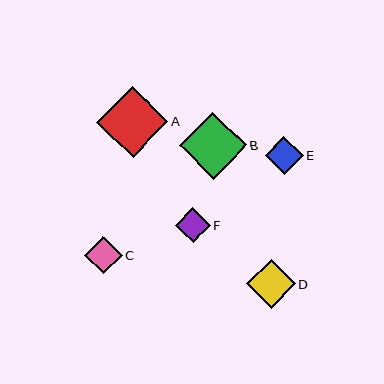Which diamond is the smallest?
Diamond F is the smallest with a size of approximately 35 pixels.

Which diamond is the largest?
Diamond A is the largest with a size of approximately 71 pixels.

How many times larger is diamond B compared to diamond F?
Diamond B is approximately 1.9 times the size of diamond F.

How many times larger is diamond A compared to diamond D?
Diamond A is approximately 1.5 times the size of diamond D.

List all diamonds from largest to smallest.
From largest to smallest: A, B, D, E, C, F.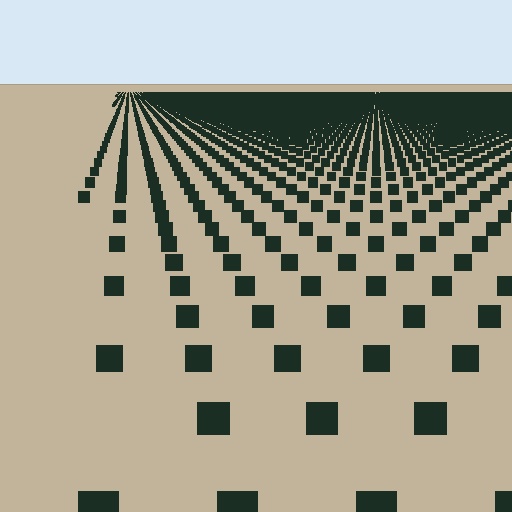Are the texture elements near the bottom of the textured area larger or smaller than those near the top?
Larger. Near the bottom, elements are closer to the viewer and appear at a bigger on-screen size.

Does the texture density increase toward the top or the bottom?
Density increases toward the top.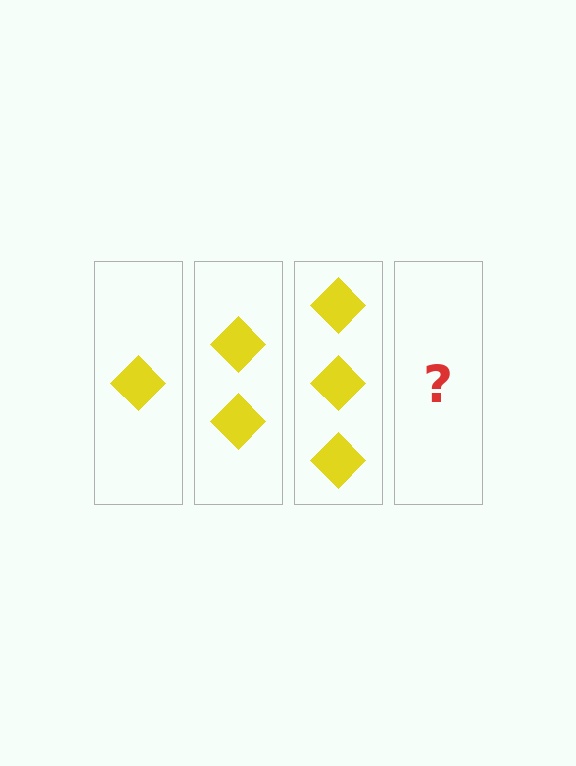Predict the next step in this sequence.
The next step is 4 diamonds.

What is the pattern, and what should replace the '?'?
The pattern is that each step adds one more diamond. The '?' should be 4 diamonds.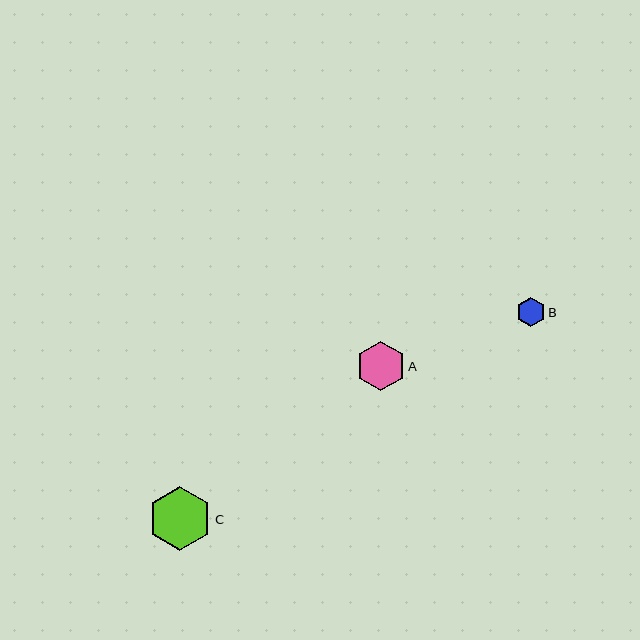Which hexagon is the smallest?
Hexagon B is the smallest with a size of approximately 29 pixels.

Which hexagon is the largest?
Hexagon C is the largest with a size of approximately 64 pixels.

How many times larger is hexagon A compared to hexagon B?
Hexagon A is approximately 1.7 times the size of hexagon B.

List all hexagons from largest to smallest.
From largest to smallest: C, A, B.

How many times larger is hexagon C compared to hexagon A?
Hexagon C is approximately 1.3 times the size of hexagon A.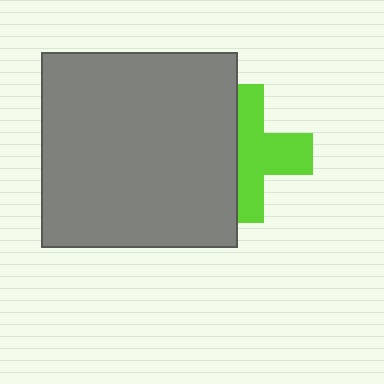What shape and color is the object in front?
The object in front is a gray square.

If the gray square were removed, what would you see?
You would see the complete lime cross.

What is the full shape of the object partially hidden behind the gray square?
The partially hidden object is a lime cross.